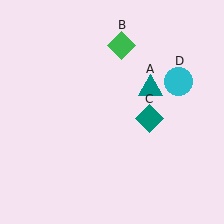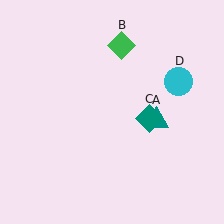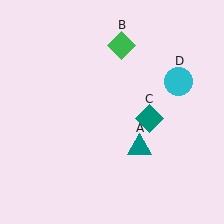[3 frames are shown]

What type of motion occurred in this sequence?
The teal triangle (object A) rotated clockwise around the center of the scene.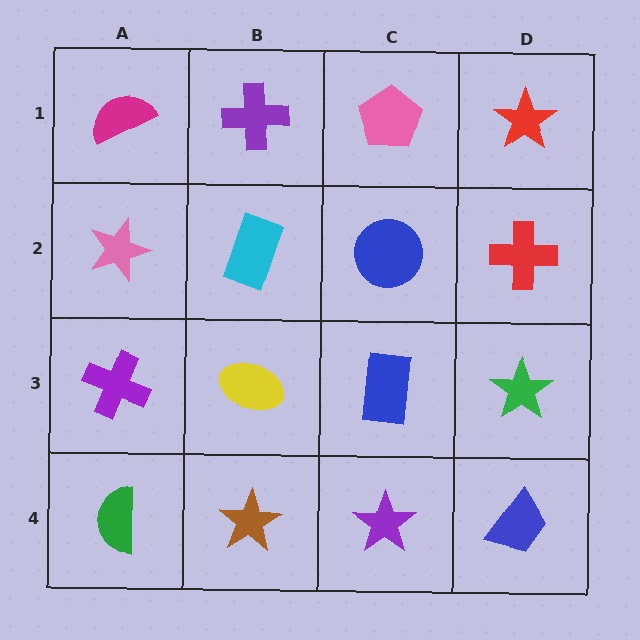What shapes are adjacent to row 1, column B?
A cyan rectangle (row 2, column B), a magenta semicircle (row 1, column A), a pink pentagon (row 1, column C).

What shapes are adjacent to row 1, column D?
A red cross (row 2, column D), a pink pentagon (row 1, column C).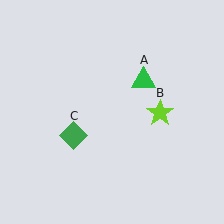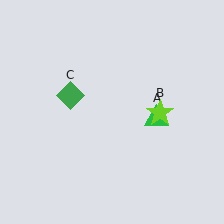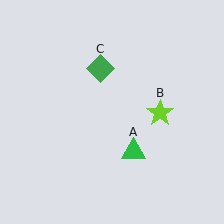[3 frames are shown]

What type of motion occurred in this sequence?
The green triangle (object A), green diamond (object C) rotated clockwise around the center of the scene.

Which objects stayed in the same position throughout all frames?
Lime star (object B) remained stationary.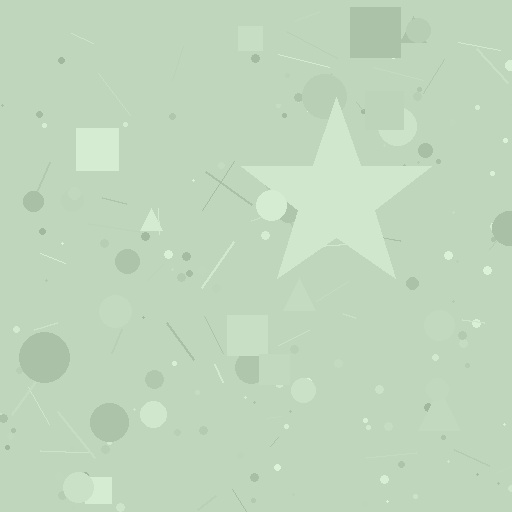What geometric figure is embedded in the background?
A star is embedded in the background.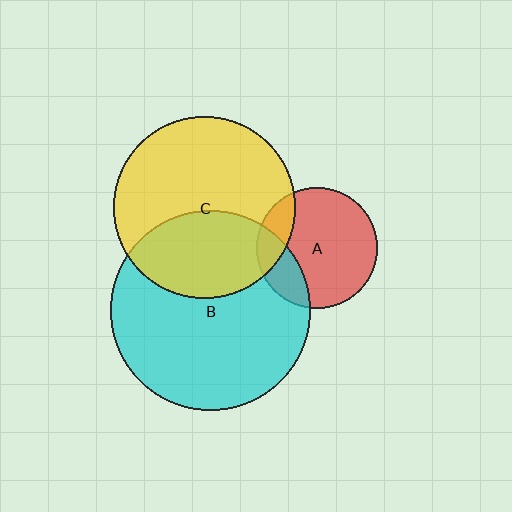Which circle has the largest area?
Circle B (cyan).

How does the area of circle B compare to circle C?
Approximately 1.2 times.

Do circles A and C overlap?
Yes.